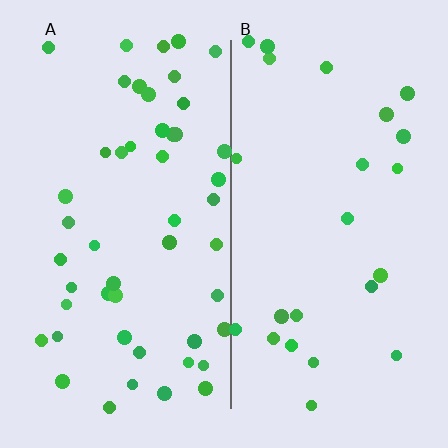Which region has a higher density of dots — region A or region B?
A (the left).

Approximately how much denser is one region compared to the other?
Approximately 2.0× — region A over region B.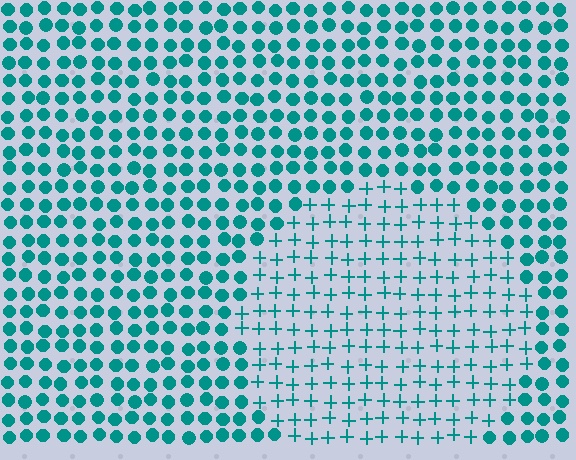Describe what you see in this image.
The image is filled with small teal elements arranged in a uniform grid. A circle-shaped region contains plus signs, while the surrounding area contains circles. The boundary is defined purely by the change in element shape.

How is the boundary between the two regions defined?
The boundary is defined by a change in element shape: plus signs inside vs. circles outside. All elements share the same color and spacing.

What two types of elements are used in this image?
The image uses plus signs inside the circle region and circles outside it.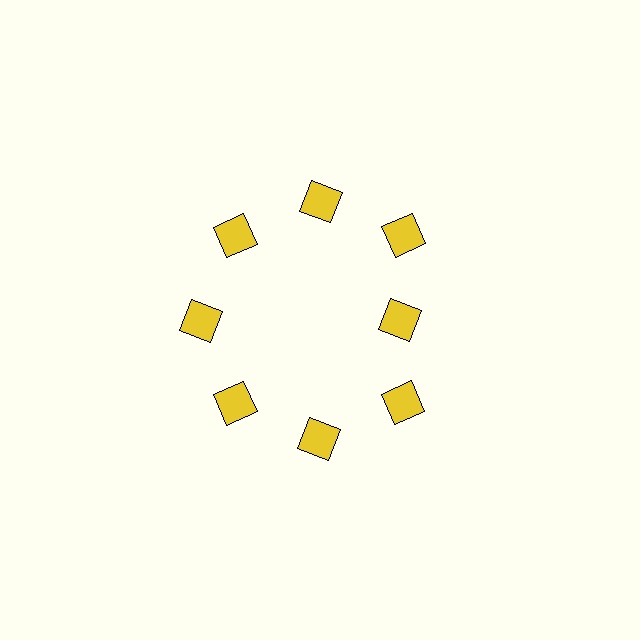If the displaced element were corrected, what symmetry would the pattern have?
It would have 8-fold rotational symmetry — the pattern would map onto itself every 45 degrees.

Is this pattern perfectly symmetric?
No. The 8 yellow squares are arranged in a ring, but one element near the 3 o'clock position is pulled inward toward the center, breaking the 8-fold rotational symmetry.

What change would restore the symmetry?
The symmetry would be restored by moving it outward, back onto the ring so that all 8 squares sit at equal angles and equal distance from the center.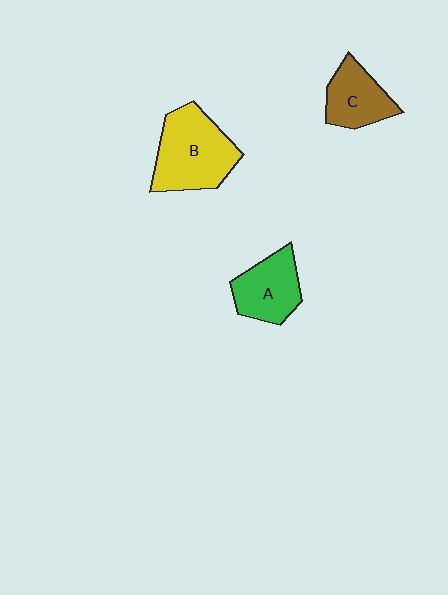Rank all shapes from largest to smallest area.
From largest to smallest: B (yellow), A (green), C (brown).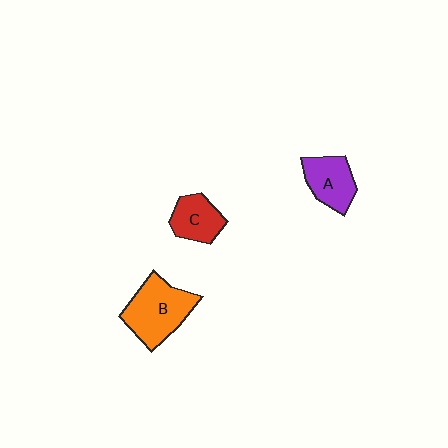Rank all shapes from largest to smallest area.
From largest to smallest: B (orange), A (purple), C (red).